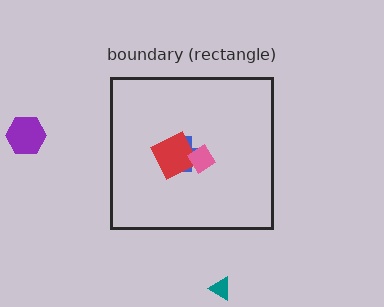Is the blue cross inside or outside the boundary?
Inside.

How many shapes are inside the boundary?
3 inside, 2 outside.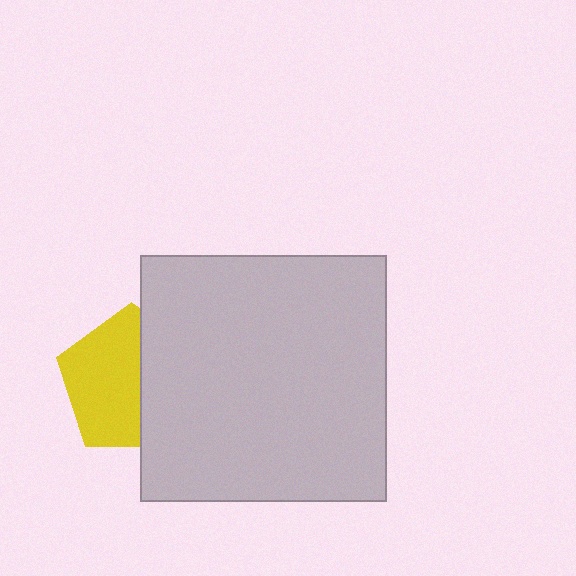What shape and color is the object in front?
The object in front is a light gray square.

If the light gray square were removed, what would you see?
You would see the complete yellow pentagon.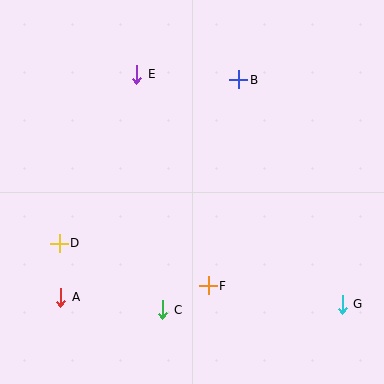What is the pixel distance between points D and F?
The distance between D and F is 155 pixels.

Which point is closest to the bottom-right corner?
Point G is closest to the bottom-right corner.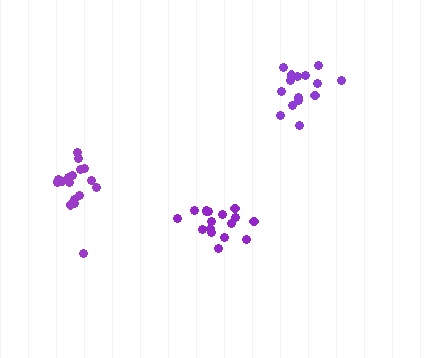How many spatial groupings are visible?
There are 3 spatial groupings.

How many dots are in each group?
Group 1: 15 dots, Group 2: 18 dots, Group 3: 17 dots (50 total).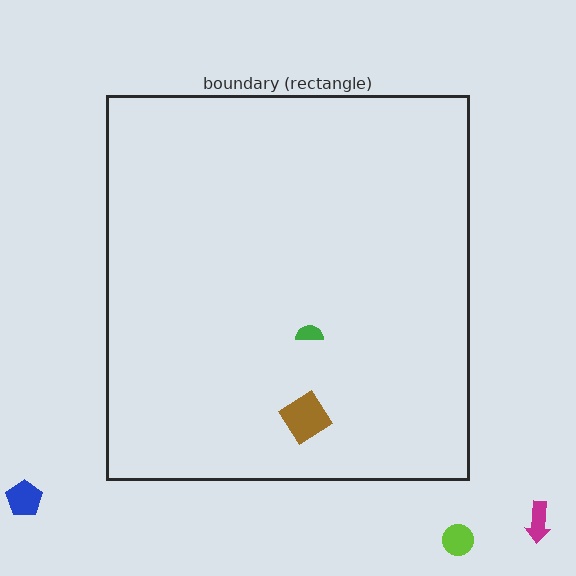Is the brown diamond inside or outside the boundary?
Inside.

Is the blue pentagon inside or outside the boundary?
Outside.